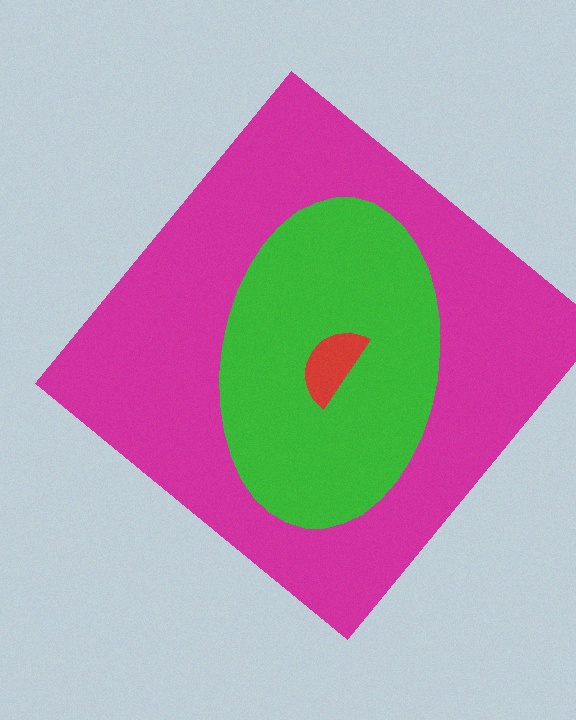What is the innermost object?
The red semicircle.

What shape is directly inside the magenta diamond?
The green ellipse.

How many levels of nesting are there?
3.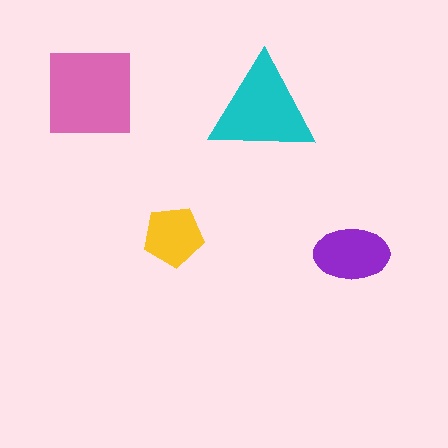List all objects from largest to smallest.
The pink square, the cyan triangle, the purple ellipse, the yellow pentagon.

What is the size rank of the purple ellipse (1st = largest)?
3rd.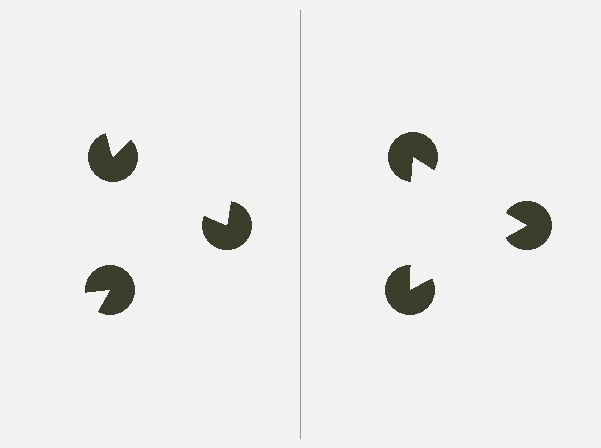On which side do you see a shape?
An illusory triangle appears on the right side. On the left side the wedge cuts are rotated, so no coherent shape forms.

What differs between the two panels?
The pac-man discs are positioned identically on both sides; only the wedge orientations differ. On the right they align to a triangle; on the left they are misaligned.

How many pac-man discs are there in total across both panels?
6 — 3 on each side.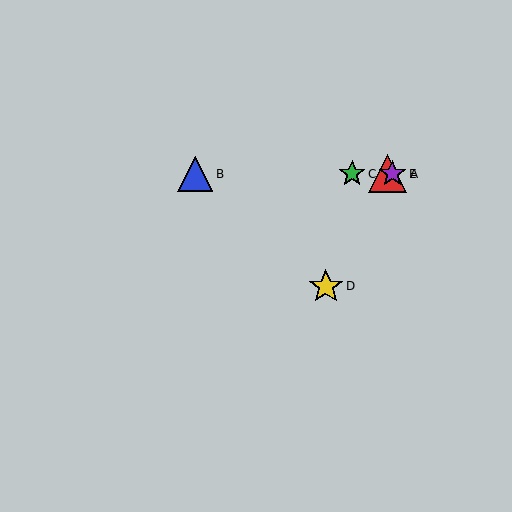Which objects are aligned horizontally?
Objects A, B, C, E are aligned horizontally.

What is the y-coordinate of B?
Object B is at y≈174.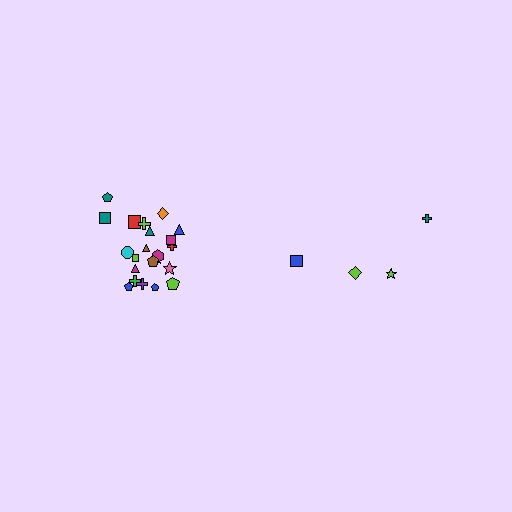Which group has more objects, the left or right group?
The left group.